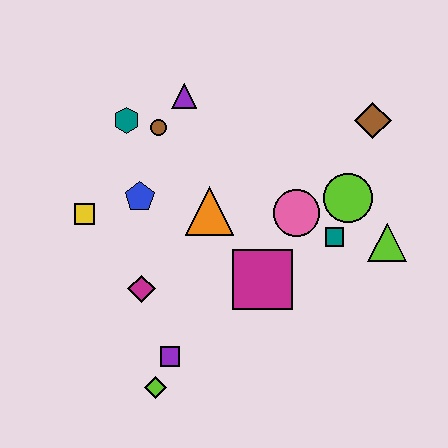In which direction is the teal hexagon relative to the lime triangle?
The teal hexagon is to the left of the lime triangle.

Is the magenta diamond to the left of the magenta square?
Yes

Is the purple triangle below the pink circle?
No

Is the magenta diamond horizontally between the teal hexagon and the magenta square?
Yes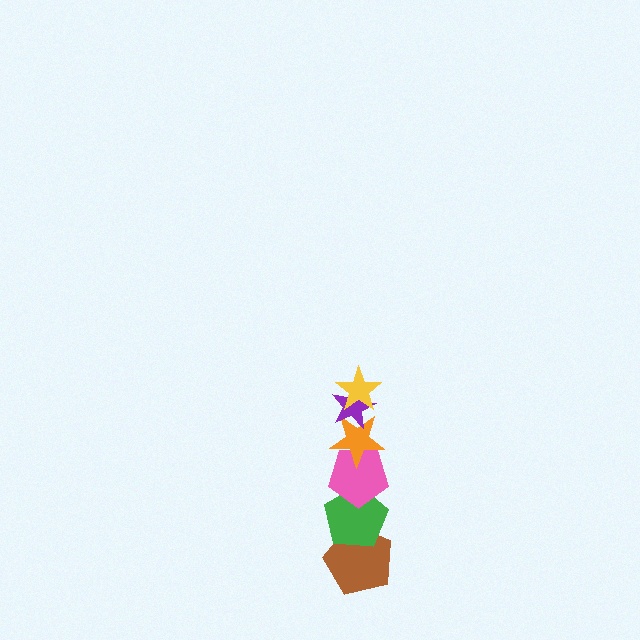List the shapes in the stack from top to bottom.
From top to bottom: the yellow star, the purple star, the orange star, the pink pentagon, the green pentagon, the brown pentagon.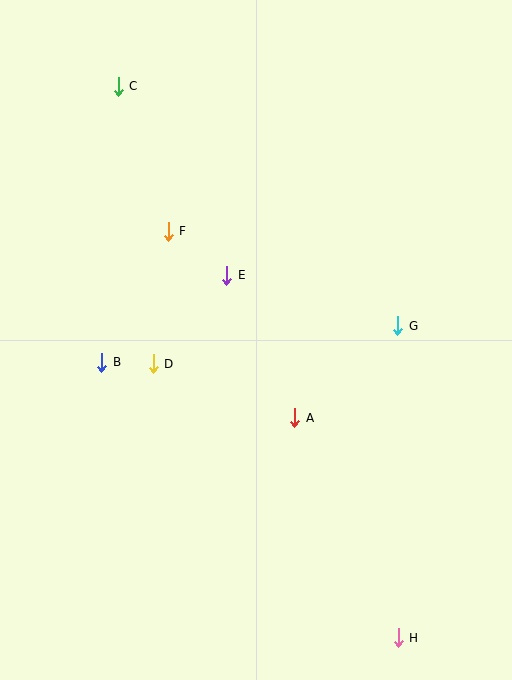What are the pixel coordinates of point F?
Point F is at (168, 231).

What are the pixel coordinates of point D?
Point D is at (153, 364).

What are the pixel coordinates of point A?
Point A is at (295, 418).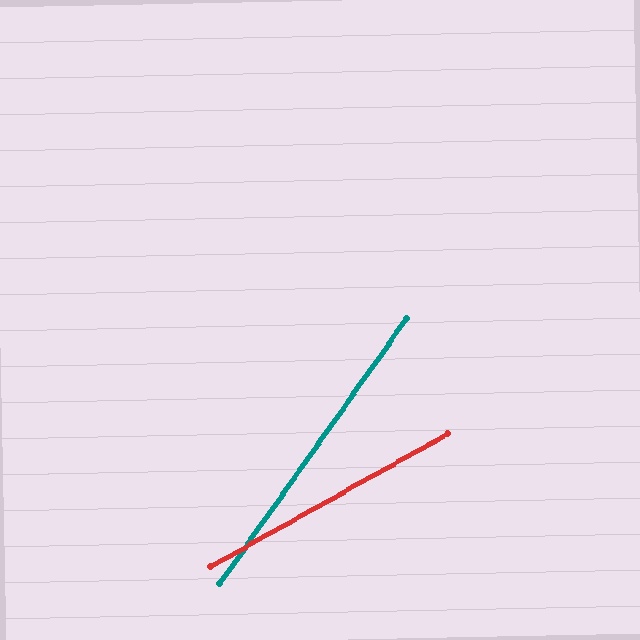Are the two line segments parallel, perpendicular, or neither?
Neither parallel nor perpendicular — they differ by about 26°.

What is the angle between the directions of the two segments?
Approximately 26 degrees.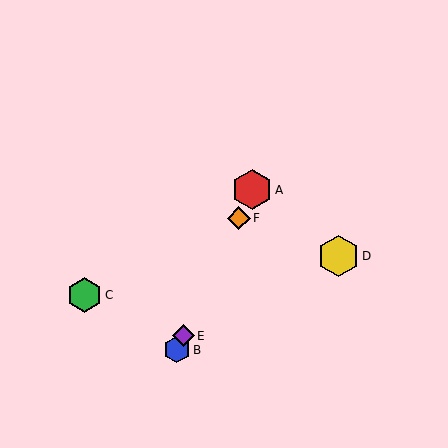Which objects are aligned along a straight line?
Objects A, B, E, F are aligned along a straight line.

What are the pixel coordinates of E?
Object E is at (183, 336).